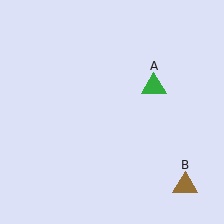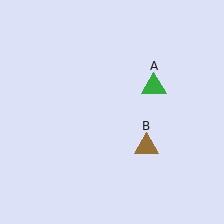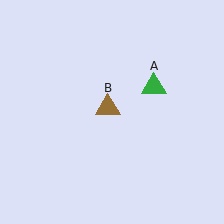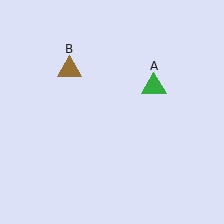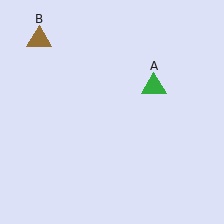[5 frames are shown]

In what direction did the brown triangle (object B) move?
The brown triangle (object B) moved up and to the left.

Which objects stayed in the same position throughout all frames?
Green triangle (object A) remained stationary.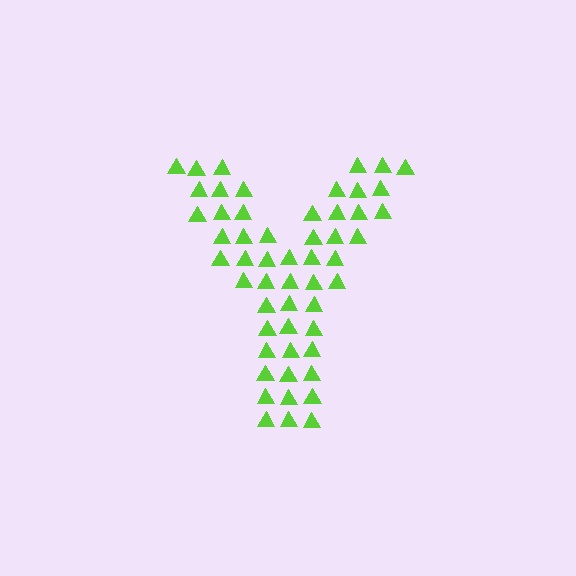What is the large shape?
The large shape is the letter Y.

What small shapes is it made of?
It is made of small triangles.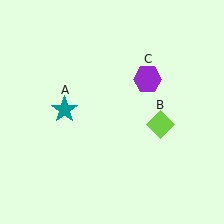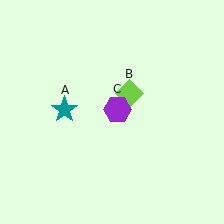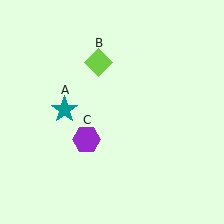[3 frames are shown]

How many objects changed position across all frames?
2 objects changed position: lime diamond (object B), purple hexagon (object C).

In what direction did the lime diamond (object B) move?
The lime diamond (object B) moved up and to the left.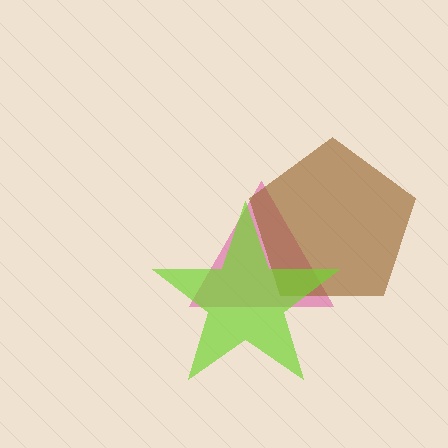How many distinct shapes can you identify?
There are 3 distinct shapes: a magenta triangle, a brown pentagon, a lime star.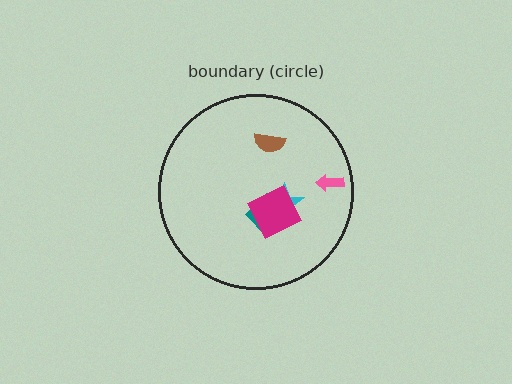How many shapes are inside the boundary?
5 inside, 0 outside.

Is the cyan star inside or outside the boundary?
Inside.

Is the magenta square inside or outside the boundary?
Inside.